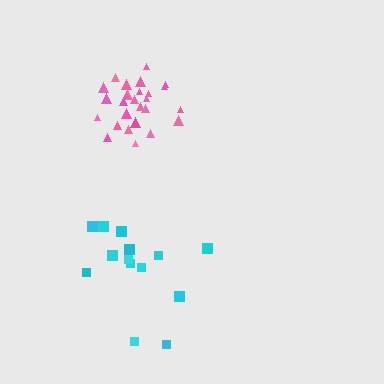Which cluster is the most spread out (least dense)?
Cyan.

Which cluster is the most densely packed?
Pink.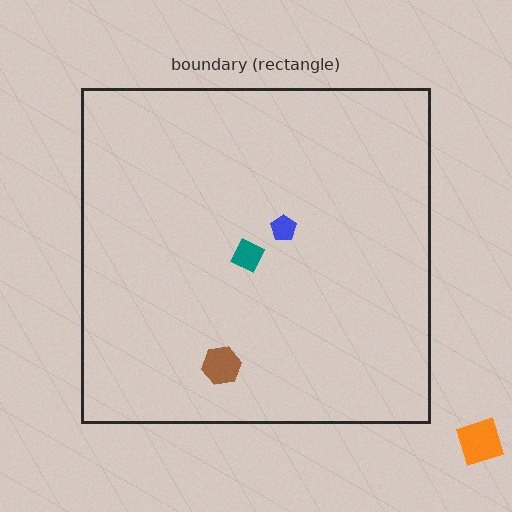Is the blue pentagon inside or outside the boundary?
Inside.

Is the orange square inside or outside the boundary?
Outside.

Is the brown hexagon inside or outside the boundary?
Inside.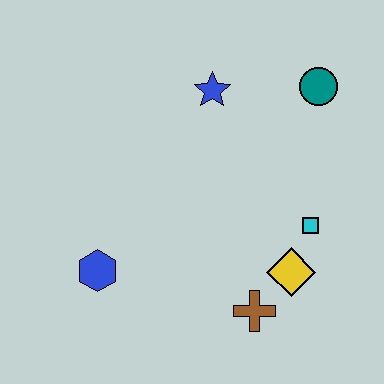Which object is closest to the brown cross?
The yellow diamond is closest to the brown cross.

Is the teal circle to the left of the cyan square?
No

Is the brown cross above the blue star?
No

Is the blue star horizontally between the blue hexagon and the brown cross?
Yes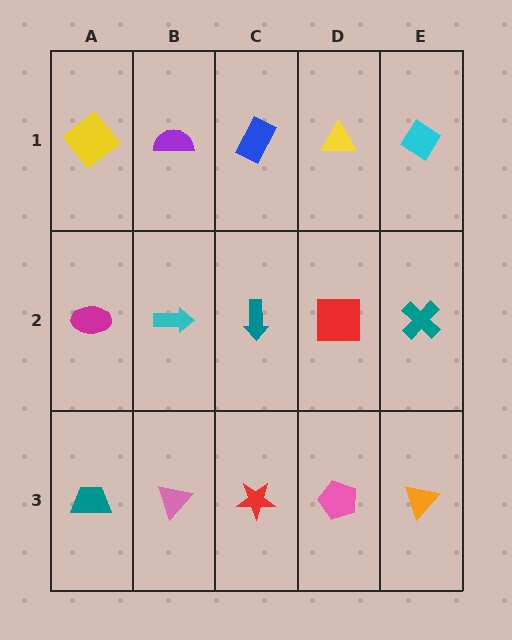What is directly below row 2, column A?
A teal trapezoid.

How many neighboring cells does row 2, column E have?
3.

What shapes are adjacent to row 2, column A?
A yellow diamond (row 1, column A), a teal trapezoid (row 3, column A), a cyan arrow (row 2, column B).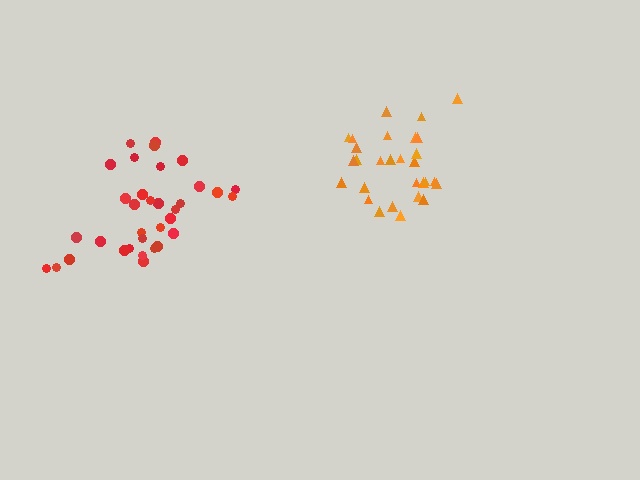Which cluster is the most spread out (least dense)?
Red.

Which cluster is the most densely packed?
Orange.